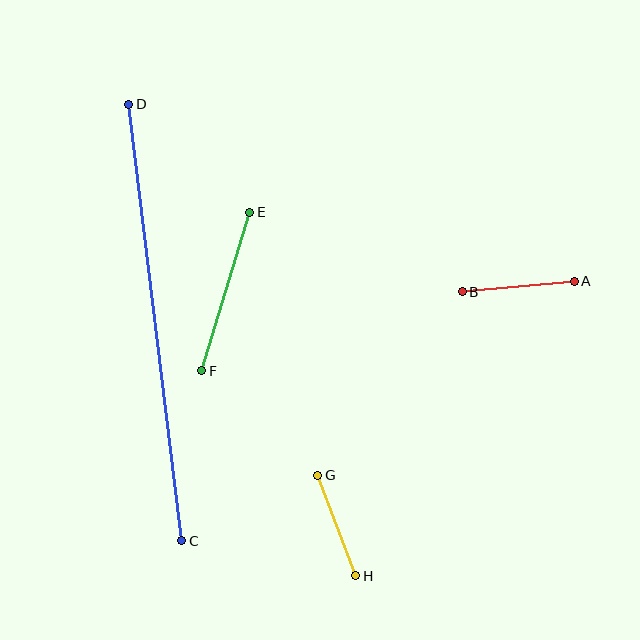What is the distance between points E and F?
The distance is approximately 166 pixels.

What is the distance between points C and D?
The distance is approximately 440 pixels.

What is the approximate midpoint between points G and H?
The midpoint is at approximately (337, 525) pixels.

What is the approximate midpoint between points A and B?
The midpoint is at approximately (518, 287) pixels.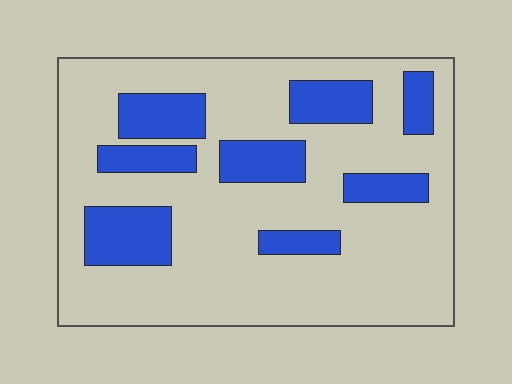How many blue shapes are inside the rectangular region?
8.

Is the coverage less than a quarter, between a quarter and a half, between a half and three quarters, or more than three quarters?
Less than a quarter.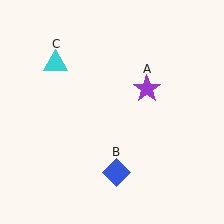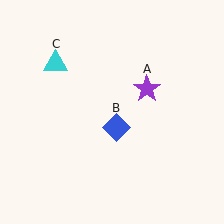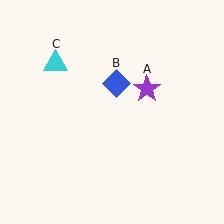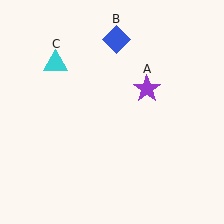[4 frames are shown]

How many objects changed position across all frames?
1 object changed position: blue diamond (object B).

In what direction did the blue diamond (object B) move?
The blue diamond (object B) moved up.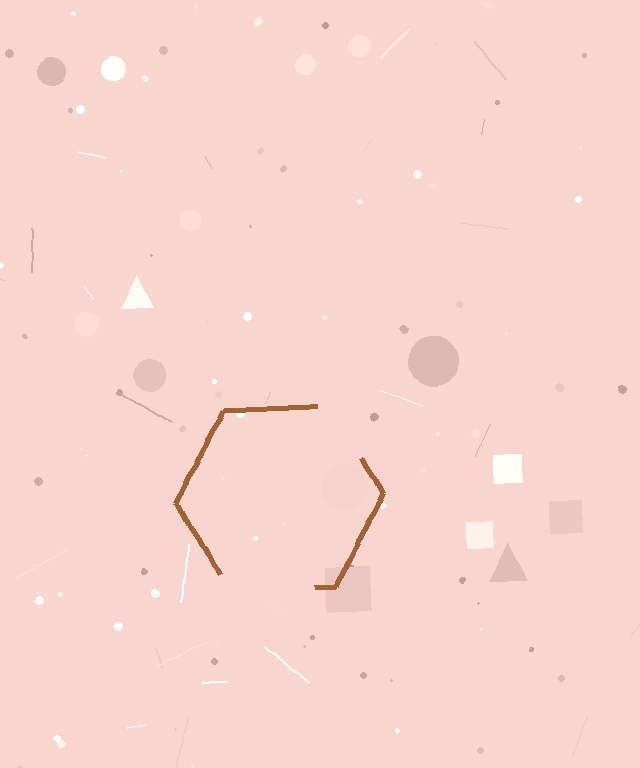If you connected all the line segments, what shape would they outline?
They would outline a hexagon.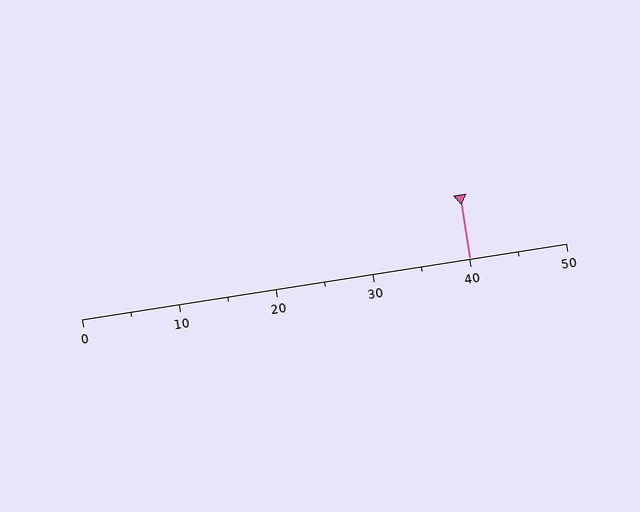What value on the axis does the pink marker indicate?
The marker indicates approximately 40.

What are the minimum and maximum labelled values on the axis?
The axis runs from 0 to 50.